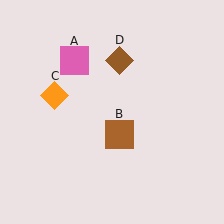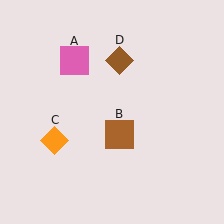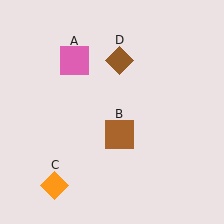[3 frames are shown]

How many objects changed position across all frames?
1 object changed position: orange diamond (object C).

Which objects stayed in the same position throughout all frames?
Pink square (object A) and brown square (object B) and brown diamond (object D) remained stationary.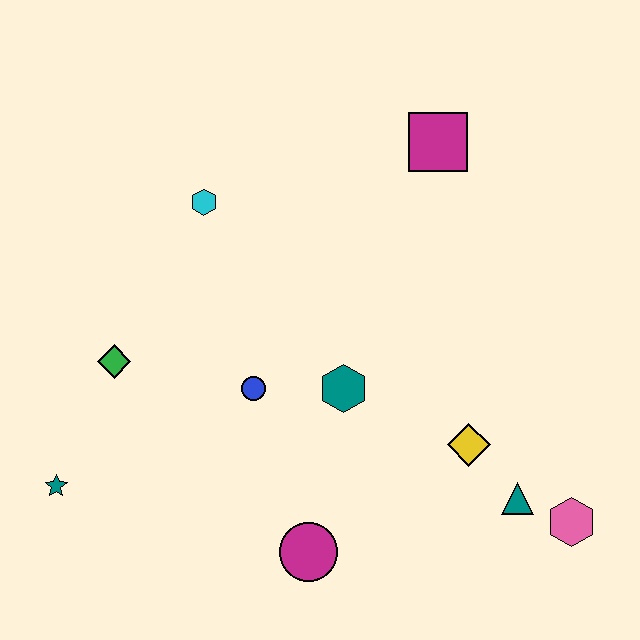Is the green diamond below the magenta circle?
No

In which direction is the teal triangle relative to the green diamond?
The teal triangle is to the right of the green diamond.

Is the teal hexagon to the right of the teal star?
Yes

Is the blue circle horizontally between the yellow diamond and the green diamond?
Yes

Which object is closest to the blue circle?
The teal hexagon is closest to the blue circle.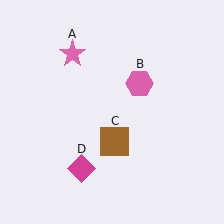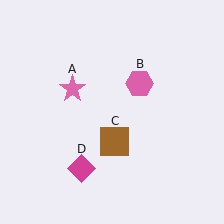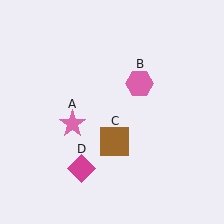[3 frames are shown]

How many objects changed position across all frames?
1 object changed position: pink star (object A).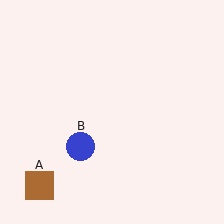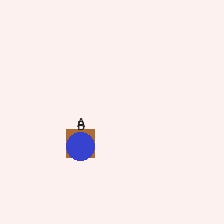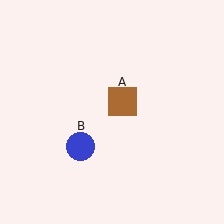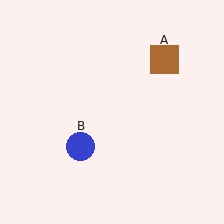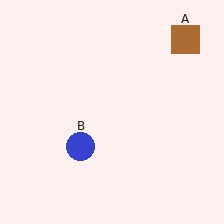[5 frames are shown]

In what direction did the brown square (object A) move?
The brown square (object A) moved up and to the right.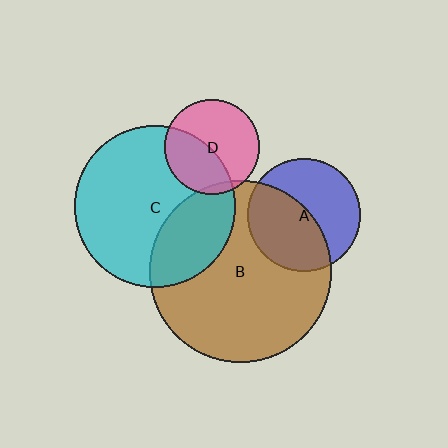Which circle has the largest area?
Circle B (brown).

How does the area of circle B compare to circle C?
Approximately 1.3 times.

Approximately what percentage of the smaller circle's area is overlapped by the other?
Approximately 30%.